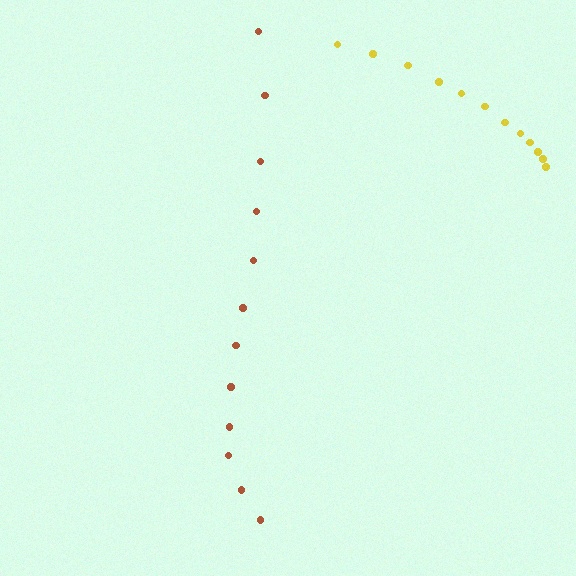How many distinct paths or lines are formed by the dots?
There are 2 distinct paths.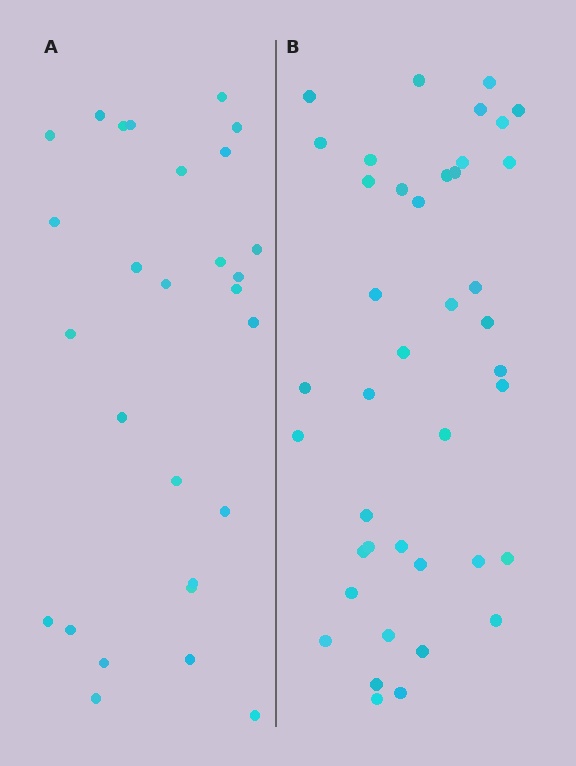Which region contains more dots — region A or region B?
Region B (the right region) has more dots.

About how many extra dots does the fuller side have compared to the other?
Region B has approximately 15 more dots than region A.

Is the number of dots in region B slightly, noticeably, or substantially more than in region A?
Region B has substantially more. The ratio is roughly 1.5 to 1.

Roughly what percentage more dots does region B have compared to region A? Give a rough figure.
About 45% more.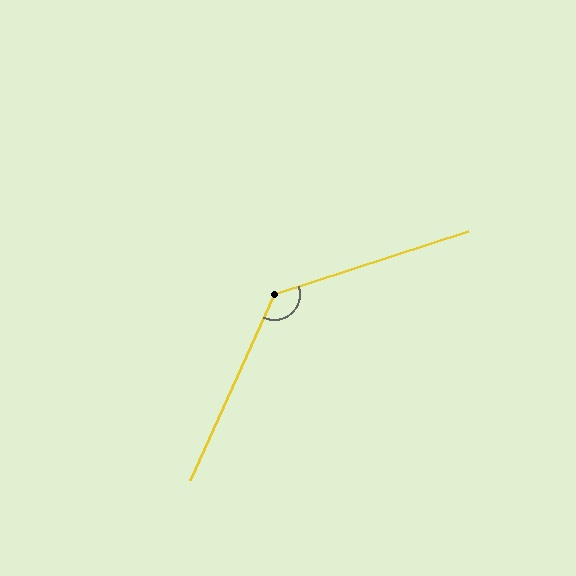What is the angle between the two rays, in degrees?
Approximately 132 degrees.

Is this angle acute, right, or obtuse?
It is obtuse.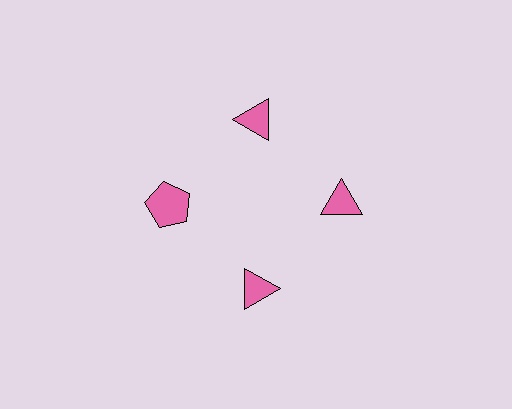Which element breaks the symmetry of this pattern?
The pink pentagon at roughly the 9 o'clock position breaks the symmetry. All other shapes are pink triangles.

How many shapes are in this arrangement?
There are 4 shapes arranged in a ring pattern.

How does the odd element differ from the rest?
It has a different shape: pentagon instead of triangle.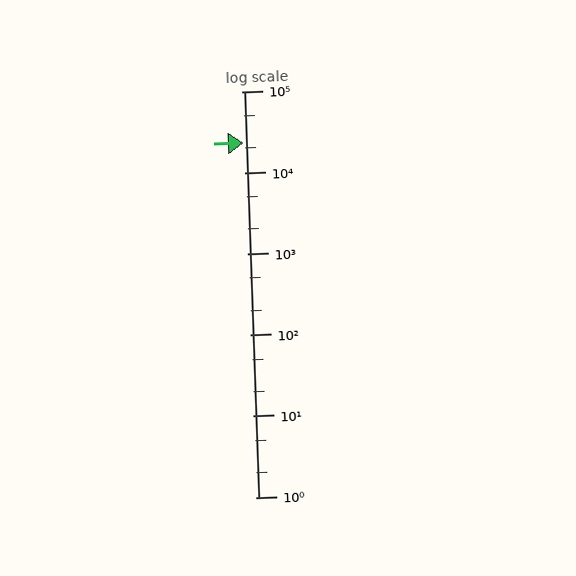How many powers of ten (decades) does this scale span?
The scale spans 5 decades, from 1 to 100000.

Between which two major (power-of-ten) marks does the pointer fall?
The pointer is between 10000 and 100000.